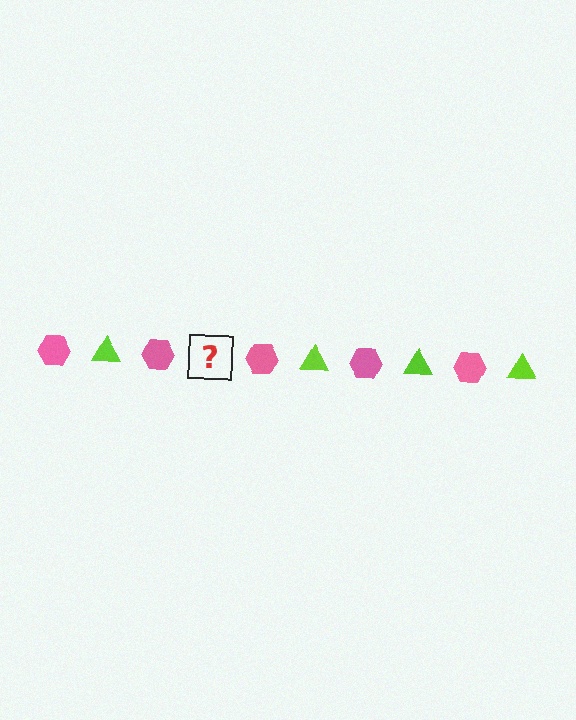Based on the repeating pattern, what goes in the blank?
The blank should be a lime triangle.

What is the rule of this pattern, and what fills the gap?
The rule is that the pattern alternates between pink hexagon and lime triangle. The gap should be filled with a lime triangle.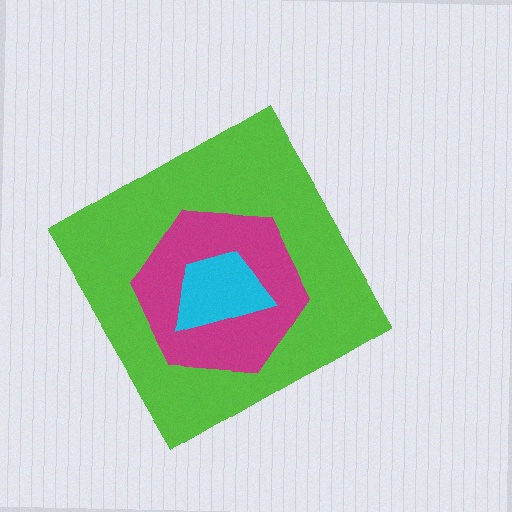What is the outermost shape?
The lime diamond.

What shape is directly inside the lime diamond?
The magenta hexagon.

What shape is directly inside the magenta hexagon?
The cyan trapezoid.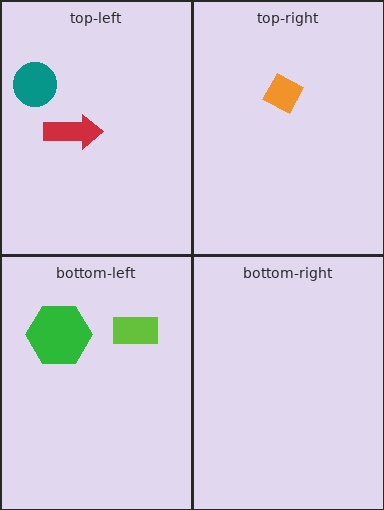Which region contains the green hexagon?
The bottom-left region.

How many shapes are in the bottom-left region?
2.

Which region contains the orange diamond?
The top-right region.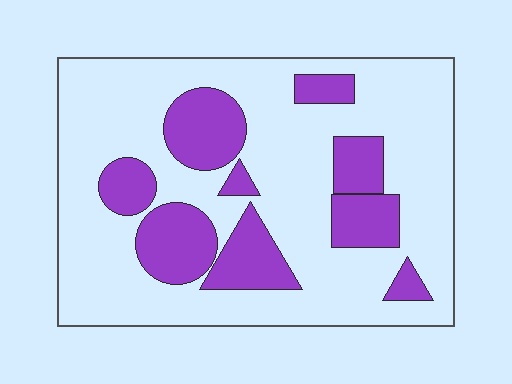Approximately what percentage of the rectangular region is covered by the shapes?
Approximately 25%.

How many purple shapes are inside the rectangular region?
9.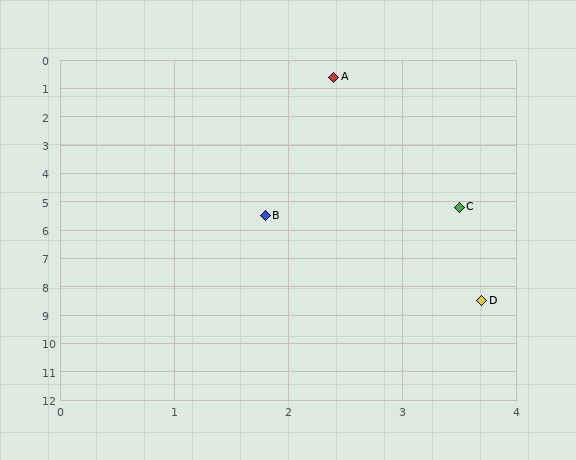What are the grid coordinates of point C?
Point C is at approximately (3.5, 5.2).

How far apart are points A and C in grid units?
Points A and C are about 4.7 grid units apart.